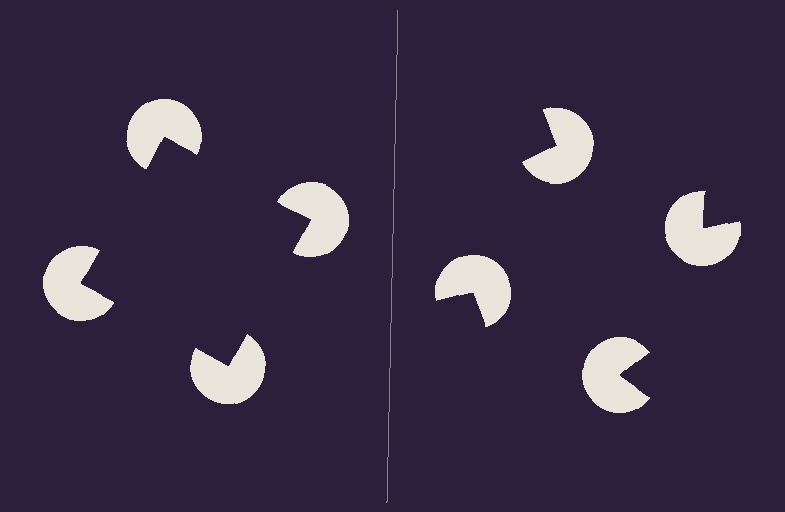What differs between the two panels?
The pac-man discs are positioned identically on both sides; only the wedge orientations differ. On the left they align to a square; on the right they are misaligned.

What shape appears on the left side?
An illusory square.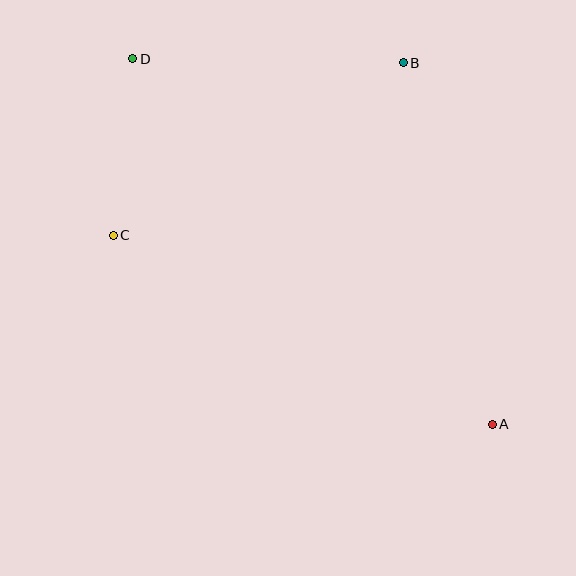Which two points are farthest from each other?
Points A and D are farthest from each other.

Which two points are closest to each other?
Points C and D are closest to each other.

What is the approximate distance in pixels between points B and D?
The distance between B and D is approximately 270 pixels.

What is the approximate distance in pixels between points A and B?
The distance between A and B is approximately 372 pixels.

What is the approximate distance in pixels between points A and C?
The distance between A and C is approximately 423 pixels.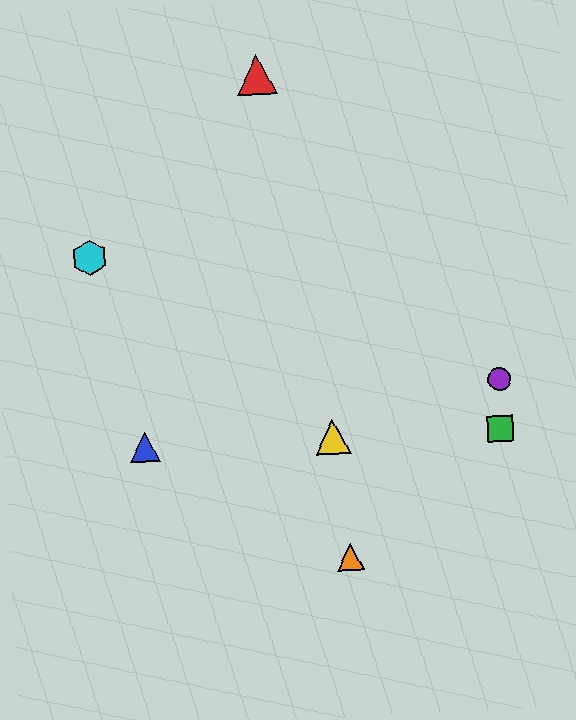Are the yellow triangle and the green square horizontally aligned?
Yes, both are at y≈437.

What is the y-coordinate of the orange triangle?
The orange triangle is at y≈557.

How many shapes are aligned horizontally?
3 shapes (the blue triangle, the green square, the yellow triangle) are aligned horizontally.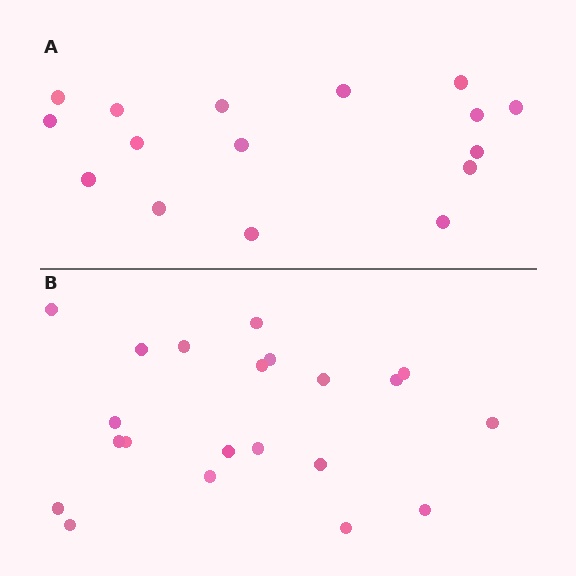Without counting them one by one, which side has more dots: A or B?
Region B (the bottom region) has more dots.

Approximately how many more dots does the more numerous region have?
Region B has about 5 more dots than region A.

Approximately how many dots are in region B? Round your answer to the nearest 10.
About 20 dots. (The exact count is 21, which rounds to 20.)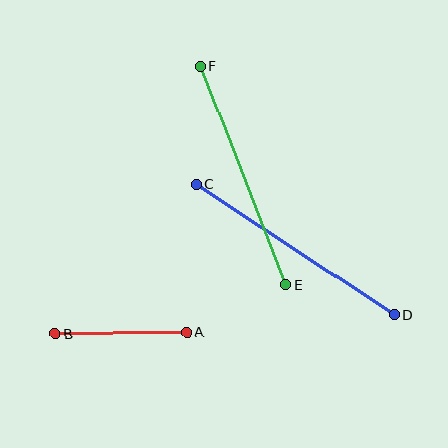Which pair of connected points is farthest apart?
Points C and D are farthest apart.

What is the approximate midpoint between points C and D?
The midpoint is at approximately (295, 250) pixels.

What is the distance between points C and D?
The distance is approximately 238 pixels.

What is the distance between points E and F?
The distance is approximately 234 pixels.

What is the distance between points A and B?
The distance is approximately 132 pixels.